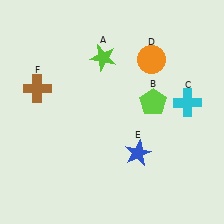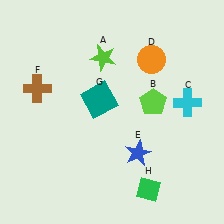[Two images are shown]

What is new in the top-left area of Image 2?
A teal square (G) was added in the top-left area of Image 2.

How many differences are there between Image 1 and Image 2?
There are 2 differences between the two images.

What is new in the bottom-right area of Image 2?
A green diamond (H) was added in the bottom-right area of Image 2.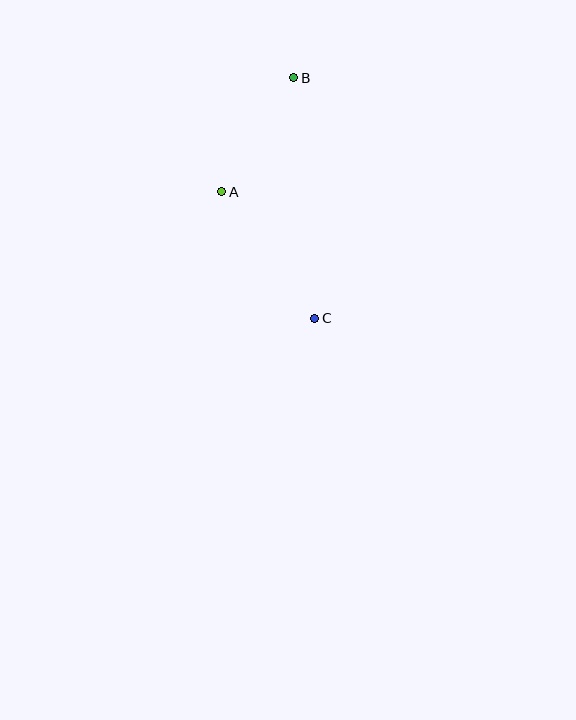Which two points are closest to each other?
Points A and B are closest to each other.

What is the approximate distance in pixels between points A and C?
The distance between A and C is approximately 157 pixels.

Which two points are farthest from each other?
Points B and C are farthest from each other.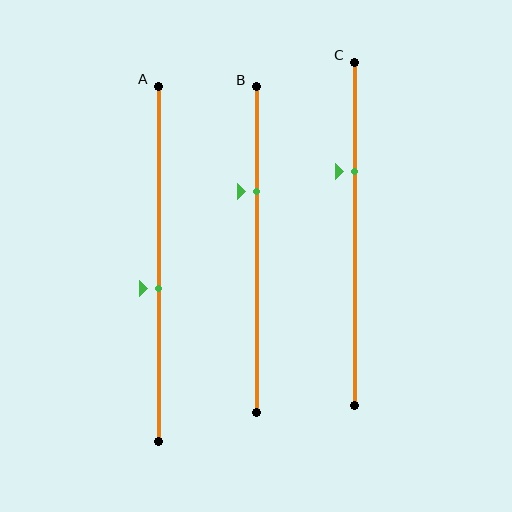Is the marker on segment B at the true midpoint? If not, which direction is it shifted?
No, the marker on segment B is shifted upward by about 18% of the segment length.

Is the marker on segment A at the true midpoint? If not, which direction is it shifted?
No, the marker on segment A is shifted downward by about 7% of the segment length.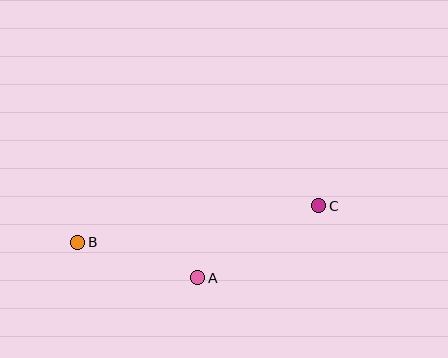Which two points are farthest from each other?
Points B and C are farthest from each other.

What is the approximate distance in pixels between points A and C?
The distance between A and C is approximately 141 pixels.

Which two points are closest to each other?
Points A and B are closest to each other.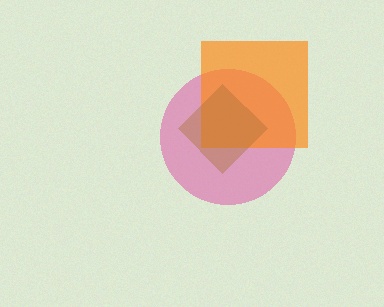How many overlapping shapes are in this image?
There are 3 overlapping shapes in the image.